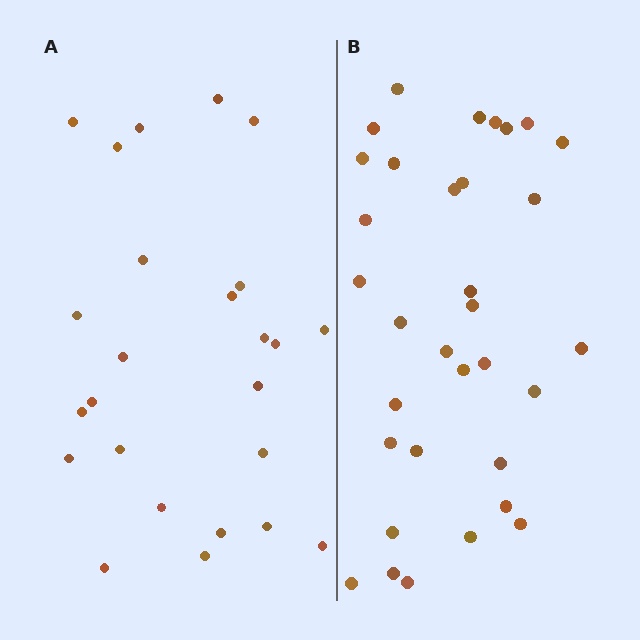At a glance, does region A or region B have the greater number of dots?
Region B (the right region) has more dots.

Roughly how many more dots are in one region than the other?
Region B has roughly 8 or so more dots than region A.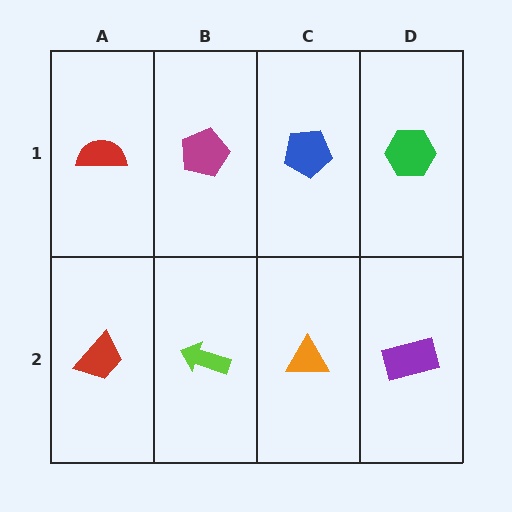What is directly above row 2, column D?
A green hexagon.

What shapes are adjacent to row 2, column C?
A blue pentagon (row 1, column C), a lime arrow (row 2, column B), a purple rectangle (row 2, column D).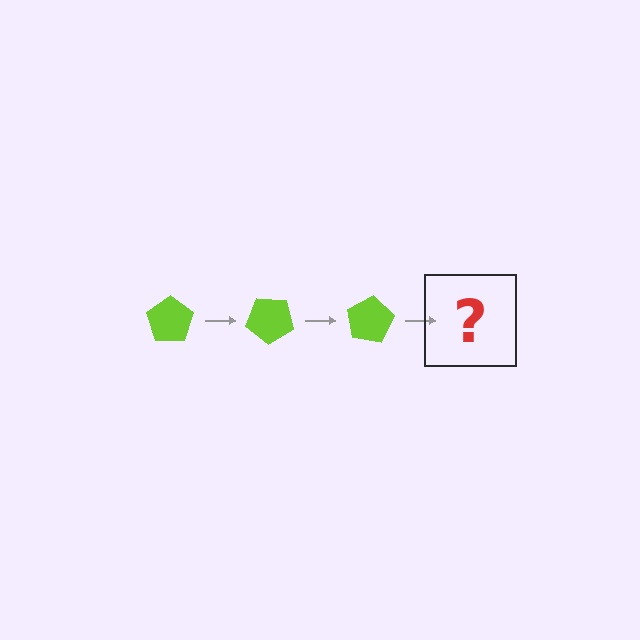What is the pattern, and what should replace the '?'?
The pattern is that the pentagon rotates 40 degrees each step. The '?' should be a lime pentagon rotated 120 degrees.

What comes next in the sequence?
The next element should be a lime pentagon rotated 120 degrees.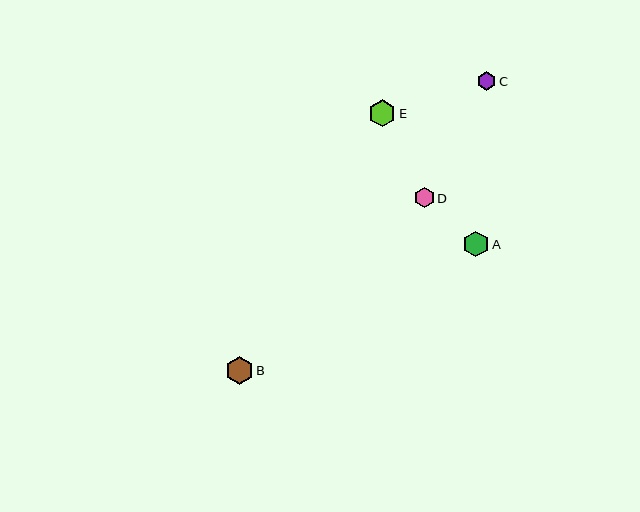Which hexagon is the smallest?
Hexagon C is the smallest with a size of approximately 19 pixels.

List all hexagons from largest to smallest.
From largest to smallest: B, E, A, D, C.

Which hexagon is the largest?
Hexagon B is the largest with a size of approximately 28 pixels.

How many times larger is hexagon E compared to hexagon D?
Hexagon E is approximately 1.3 times the size of hexagon D.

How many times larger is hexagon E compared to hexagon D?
Hexagon E is approximately 1.3 times the size of hexagon D.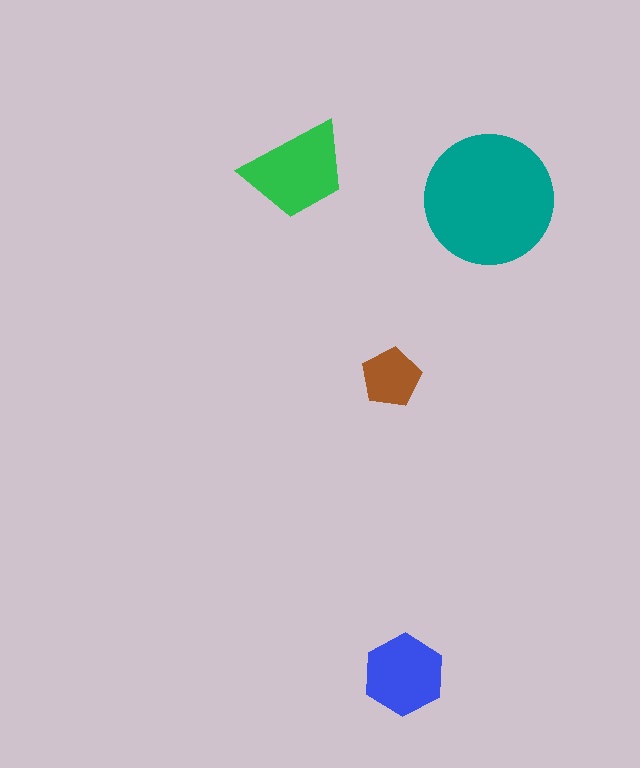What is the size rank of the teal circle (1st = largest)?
1st.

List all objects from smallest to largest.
The brown pentagon, the blue hexagon, the green trapezoid, the teal circle.